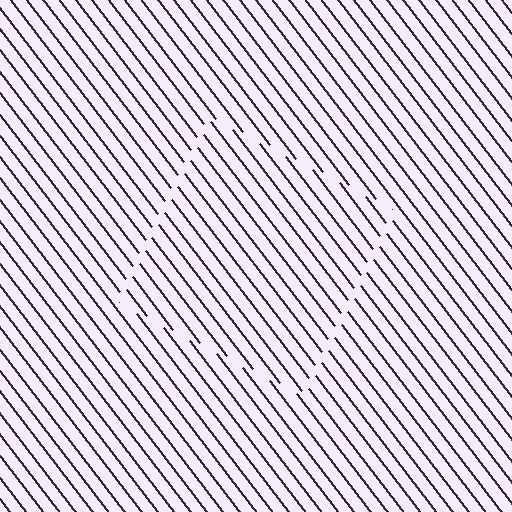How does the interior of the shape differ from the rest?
The interior of the shape contains the same grating, shifted by half a period — the contour is defined by the phase discontinuity where line-ends from the inner and outer gratings abut.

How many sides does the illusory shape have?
4 sides — the line-ends trace a square.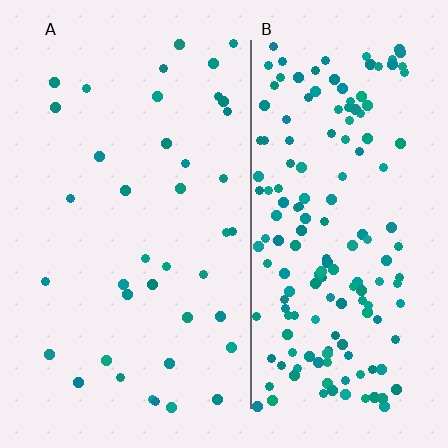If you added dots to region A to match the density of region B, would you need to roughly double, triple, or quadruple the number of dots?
Approximately quadruple.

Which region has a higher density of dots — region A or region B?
B (the right).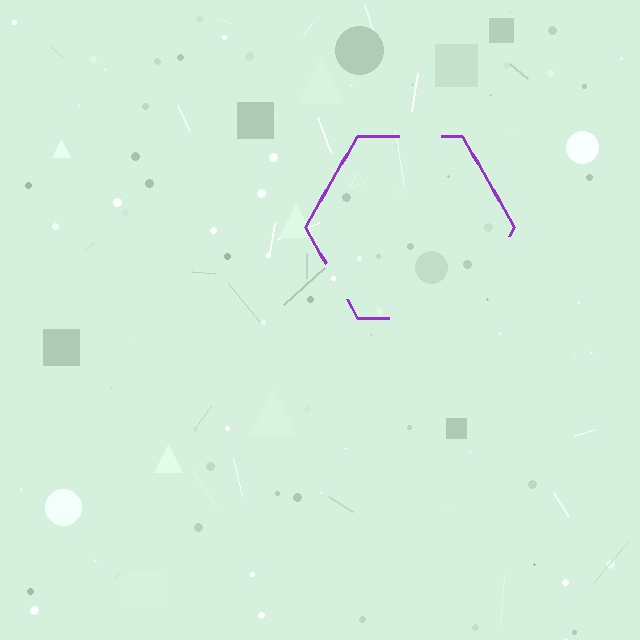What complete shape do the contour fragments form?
The contour fragments form a hexagon.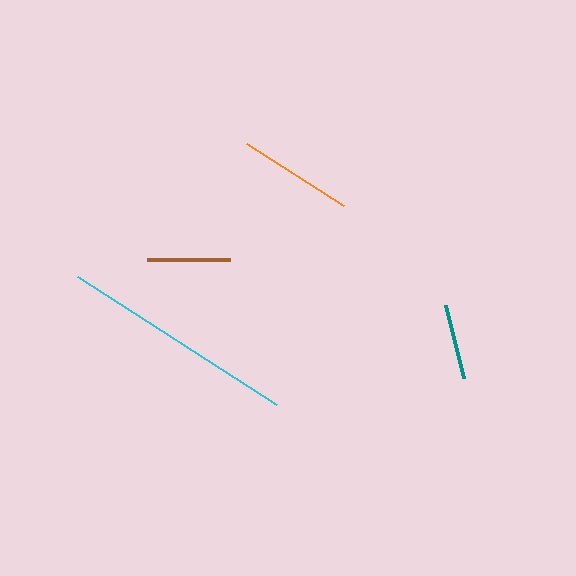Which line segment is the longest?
The cyan line is the longest at approximately 237 pixels.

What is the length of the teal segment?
The teal segment is approximately 75 pixels long.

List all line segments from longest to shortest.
From longest to shortest: cyan, orange, brown, teal.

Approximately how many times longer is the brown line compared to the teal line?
The brown line is approximately 1.1 times the length of the teal line.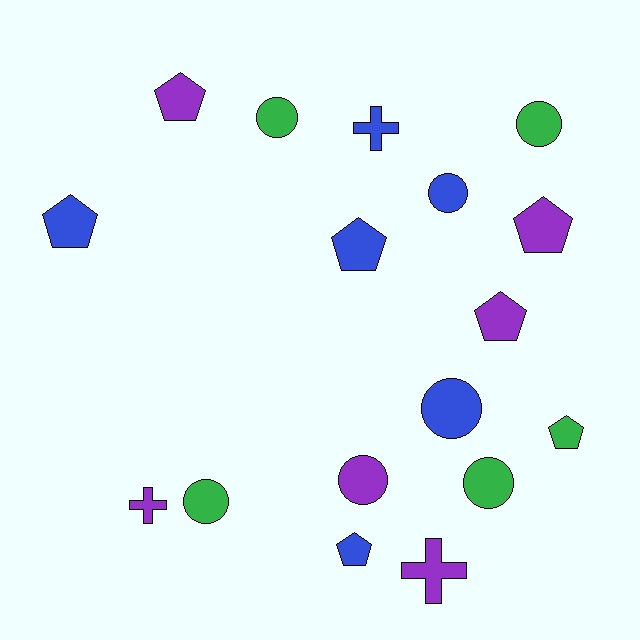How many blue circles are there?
There are 2 blue circles.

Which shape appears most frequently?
Pentagon, with 7 objects.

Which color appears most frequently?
Blue, with 6 objects.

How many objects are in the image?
There are 17 objects.